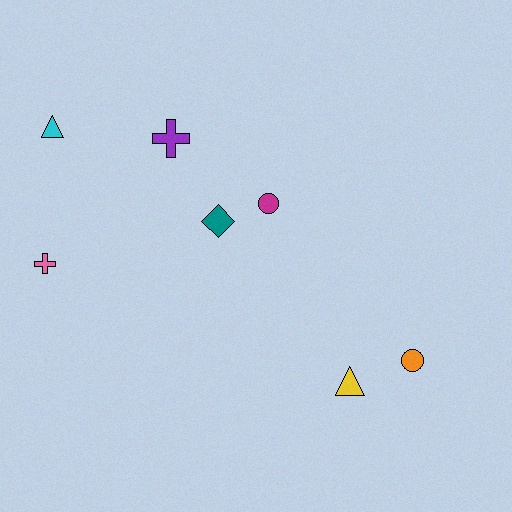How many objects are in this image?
There are 7 objects.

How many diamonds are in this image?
There is 1 diamond.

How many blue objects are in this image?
There are no blue objects.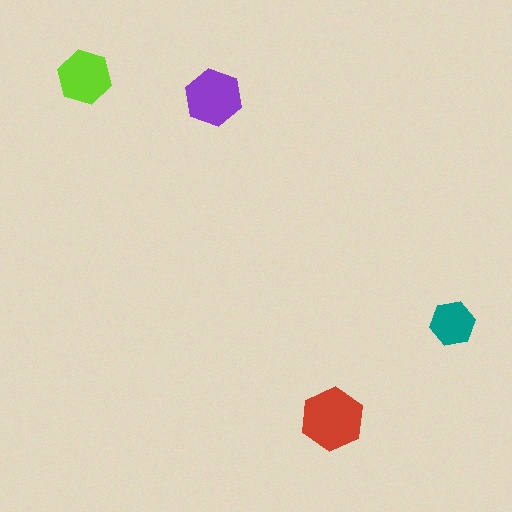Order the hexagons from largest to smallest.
the red one, the purple one, the lime one, the teal one.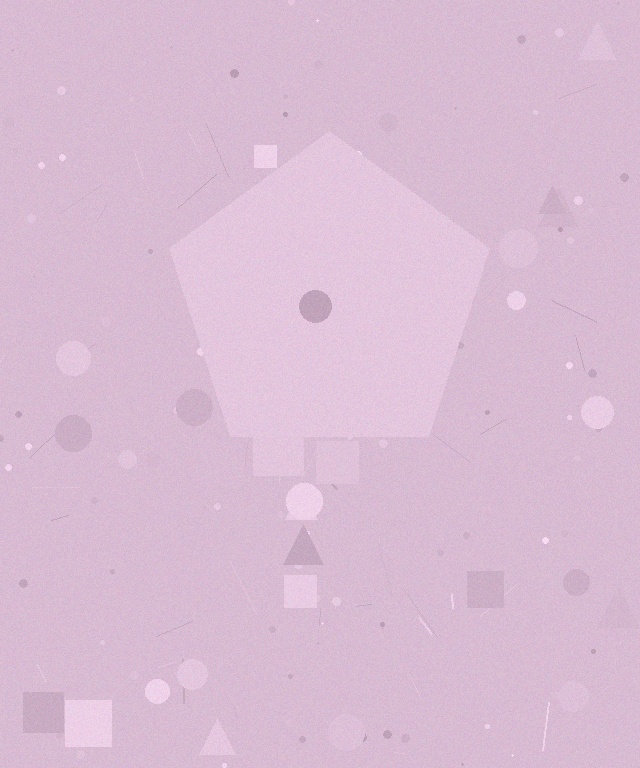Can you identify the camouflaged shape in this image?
The camouflaged shape is a pentagon.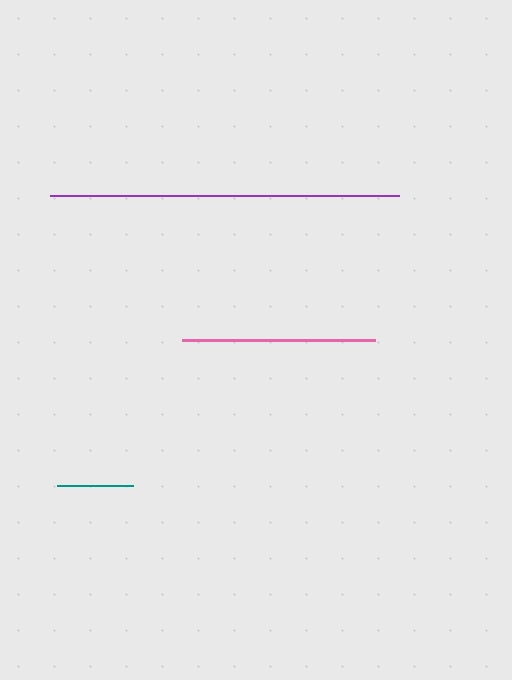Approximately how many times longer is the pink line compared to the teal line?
The pink line is approximately 2.5 times the length of the teal line.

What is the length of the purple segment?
The purple segment is approximately 348 pixels long.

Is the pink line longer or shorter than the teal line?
The pink line is longer than the teal line.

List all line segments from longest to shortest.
From longest to shortest: purple, pink, teal.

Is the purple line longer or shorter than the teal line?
The purple line is longer than the teal line.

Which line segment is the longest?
The purple line is the longest at approximately 348 pixels.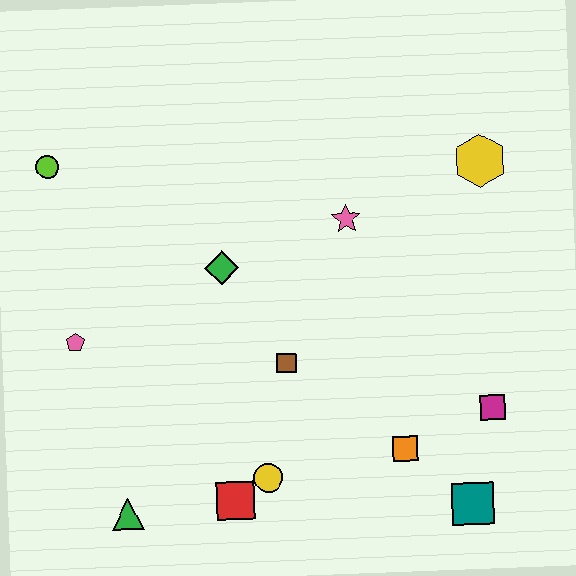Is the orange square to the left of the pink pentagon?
No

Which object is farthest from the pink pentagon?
The yellow hexagon is farthest from the pink pentagon.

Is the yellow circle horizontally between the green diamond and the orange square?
Yes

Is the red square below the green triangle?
No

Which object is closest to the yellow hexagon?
The pink star is closest to the yellow hexagon.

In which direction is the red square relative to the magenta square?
The red square is to the left of the magenta square.